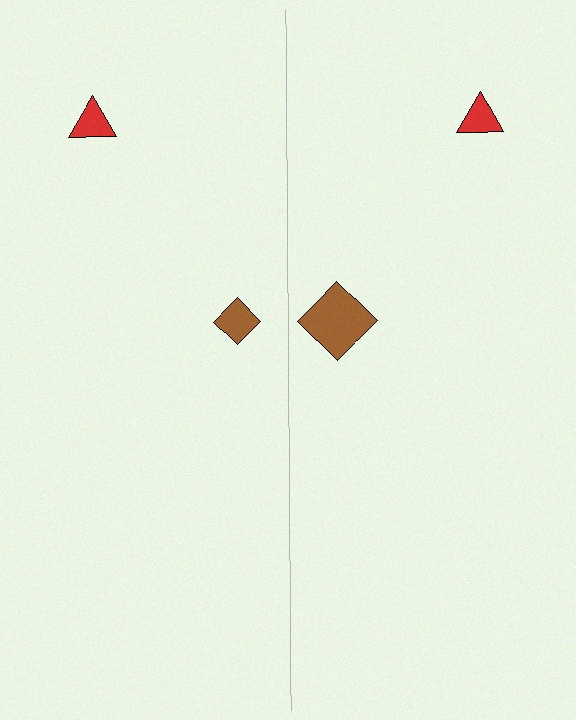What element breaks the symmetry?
The brown diamond on the right side has a different size than its mirror counterpart.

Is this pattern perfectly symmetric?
No, the pattern is not perfectly symmetric. The brown diamond on the right side has a different size than its mirror counterpart.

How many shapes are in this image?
There are 4 shapes in this image.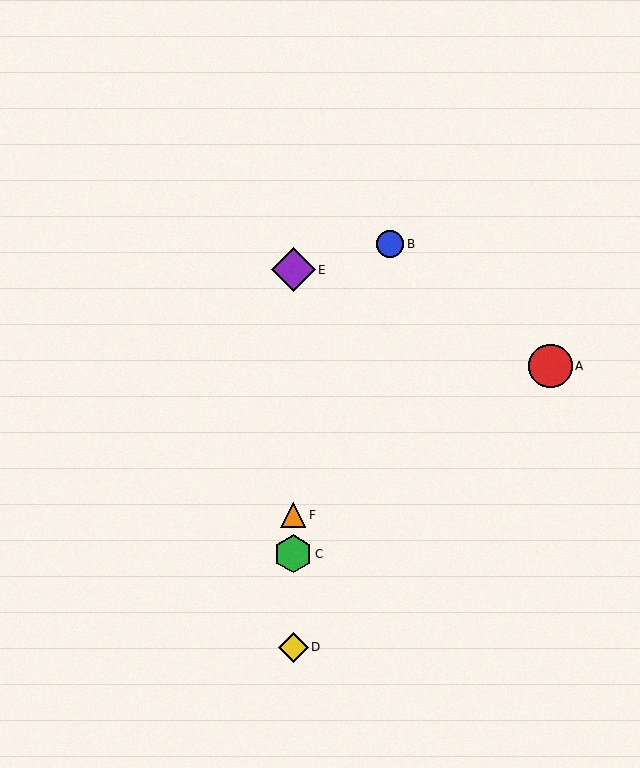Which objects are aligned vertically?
Objects C, D, E, F are aligned vertically.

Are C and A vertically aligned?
No, C is at x≈293 and A is at x≈550.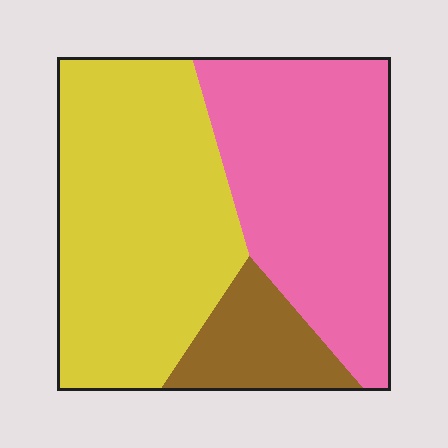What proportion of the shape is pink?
Pink covers roughly 40% of the shape.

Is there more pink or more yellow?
Yellow.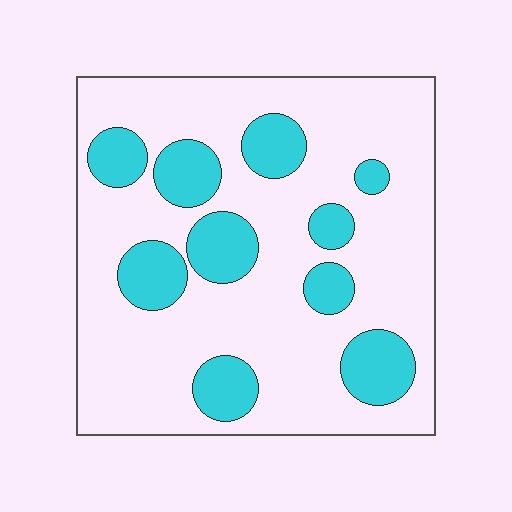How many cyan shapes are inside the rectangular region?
10.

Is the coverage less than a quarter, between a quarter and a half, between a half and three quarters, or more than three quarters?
Less than a quarter.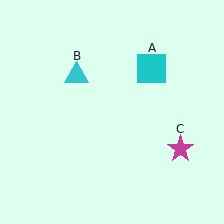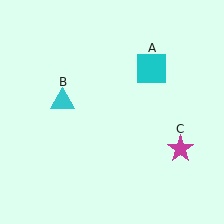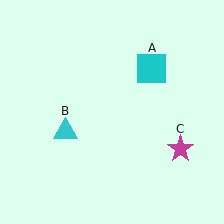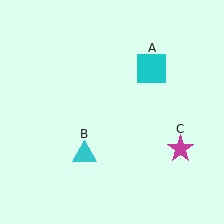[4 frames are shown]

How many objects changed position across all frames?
1 object changed position: cyan triangle (object B).